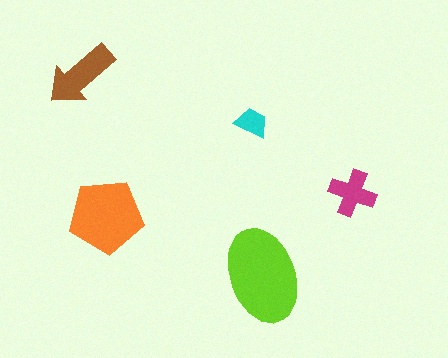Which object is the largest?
The lime ellipse.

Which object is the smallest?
The cyan trapezoid.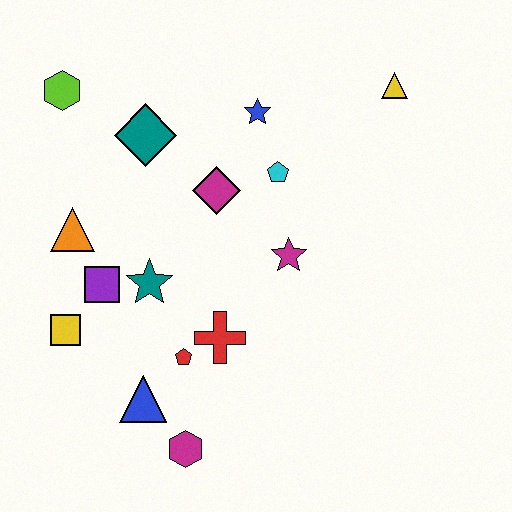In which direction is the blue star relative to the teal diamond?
The blue star is to the right of the teal diamond.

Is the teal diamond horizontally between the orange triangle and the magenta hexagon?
Yes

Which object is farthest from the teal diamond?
The magenta hexagon is farthest from the teal diamond.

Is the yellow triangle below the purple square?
No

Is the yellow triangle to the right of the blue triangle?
Yes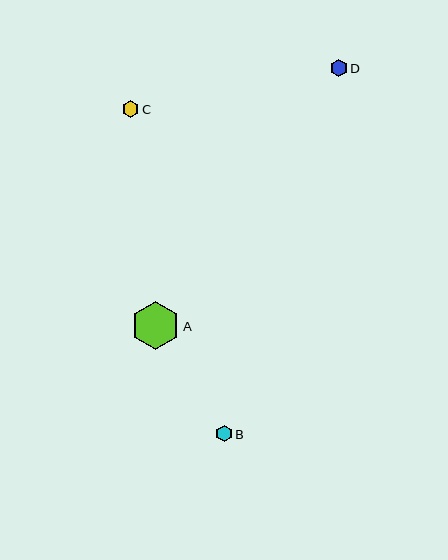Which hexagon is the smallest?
Hexagon B is the smallest with a size of approximately 16 pixels.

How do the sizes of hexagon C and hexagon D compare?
Hexagon C and hexagon D are approximately the same size.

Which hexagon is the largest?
Hexagon A is the largest with a size of approximately 48 pixels.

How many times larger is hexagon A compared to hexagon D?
Hexagon A is approximately 2.9 times the size of hexagon D.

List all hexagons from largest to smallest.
From largest to smallest: A, C, D, B.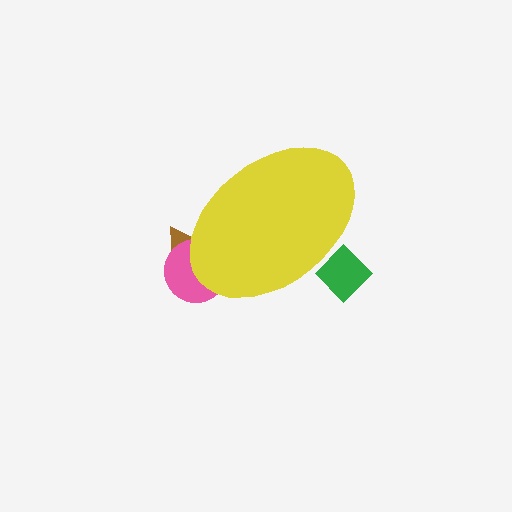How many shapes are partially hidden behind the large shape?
3 shapes are partially hidden.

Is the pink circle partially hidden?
Yes, the pink circle is partially hidden behind the yellow ellipse.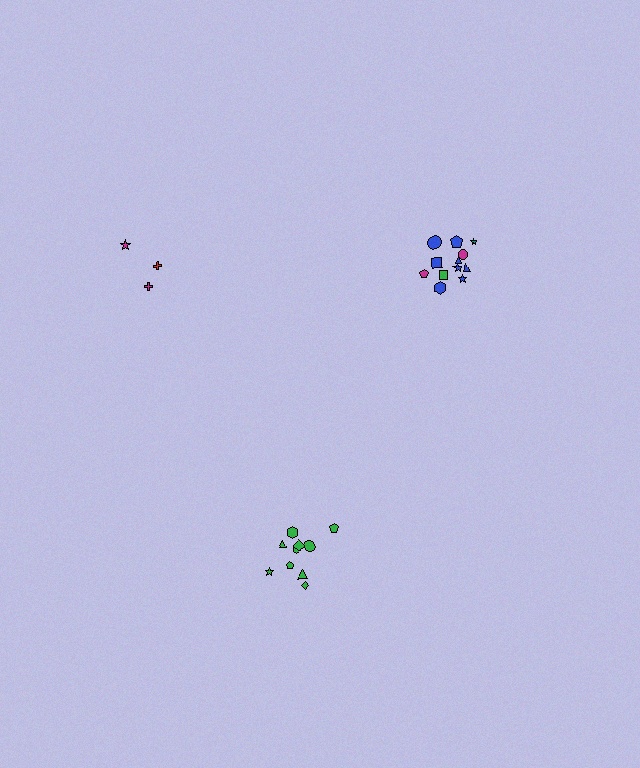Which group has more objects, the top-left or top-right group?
The top-right group.